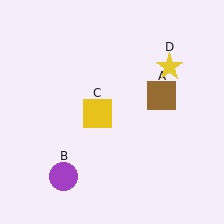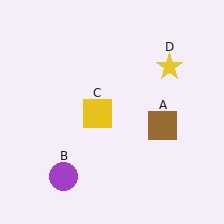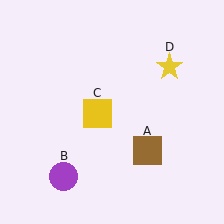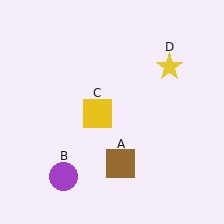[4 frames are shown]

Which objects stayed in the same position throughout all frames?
Purple circle (object B) and yellow square (object C) and yellow star (object D) remained stationary.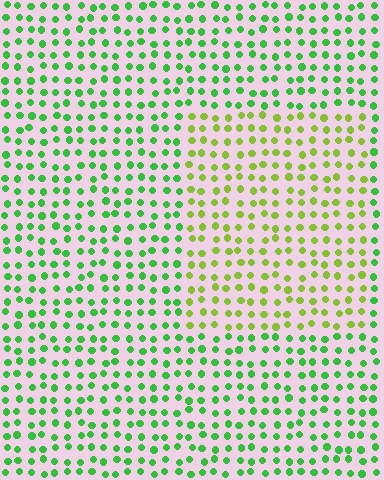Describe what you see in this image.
The image is filled with small green elements in a uniform arrangement. A rectangle-shaped region is visible where the elements are tinted to a slightly different hue, forming a subtle color boundary.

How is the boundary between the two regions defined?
The boundary is defined purely by a slight shift in hue (about 39 degrees). Spacing, size, and orientation are identical on both sides.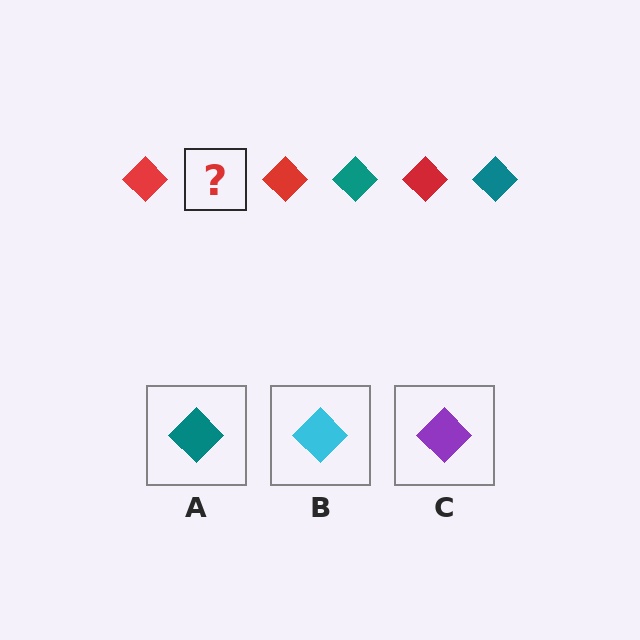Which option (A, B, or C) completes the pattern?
A.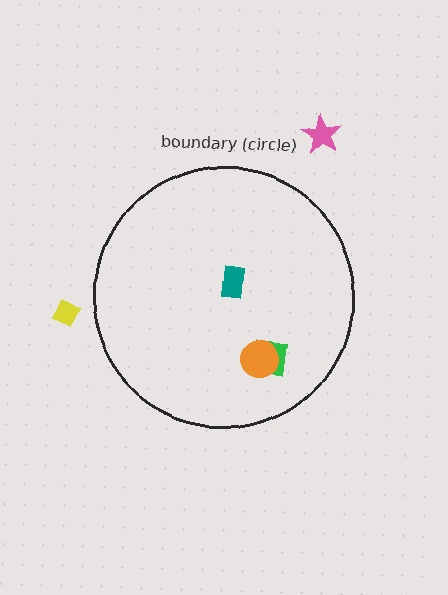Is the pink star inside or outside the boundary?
Outside.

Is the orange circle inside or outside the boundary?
Inside.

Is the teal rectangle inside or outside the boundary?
Inside.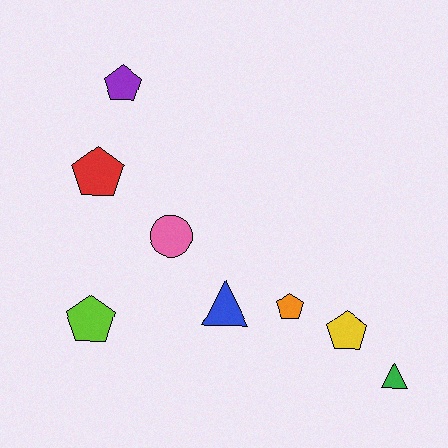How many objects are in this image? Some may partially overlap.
There are 8 objects.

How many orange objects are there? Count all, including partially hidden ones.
There is 1 orange object.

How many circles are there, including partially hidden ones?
There is 1 circle.